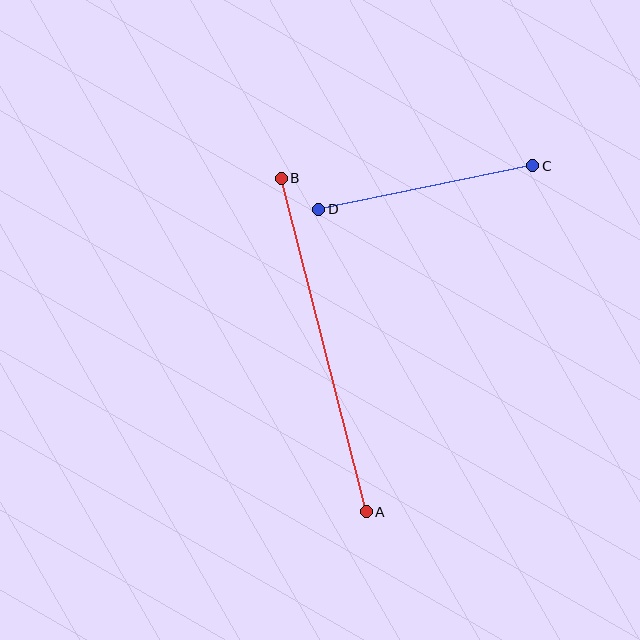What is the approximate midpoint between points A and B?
The midpoint is at approximately (324, 345) pixels.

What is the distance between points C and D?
The distance is approximately 218 pixels.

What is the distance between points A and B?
The distance is approximately 344 pixels.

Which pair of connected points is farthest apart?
Points A and B are farthest apart.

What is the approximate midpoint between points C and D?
The midpoint is at approximately (426, 188) pixels.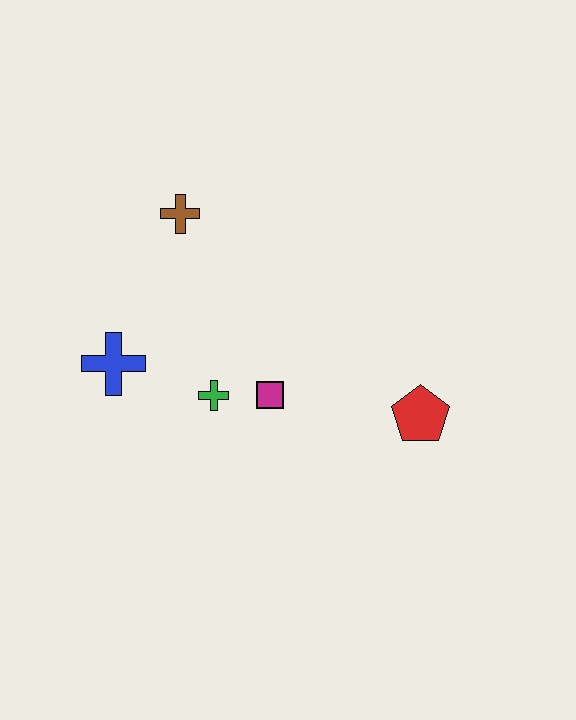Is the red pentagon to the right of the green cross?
Yes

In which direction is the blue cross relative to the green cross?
The blue cross is to the left of the green cross.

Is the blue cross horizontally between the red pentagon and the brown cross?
No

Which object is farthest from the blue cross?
The red pentagon is farthest from the blue cross.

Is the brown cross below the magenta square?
No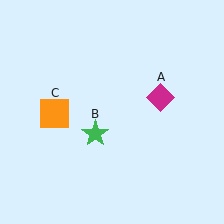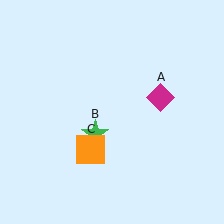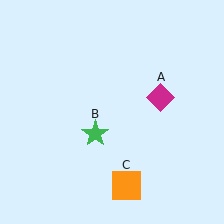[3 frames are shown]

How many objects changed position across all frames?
1 object changed position: orange square (object C).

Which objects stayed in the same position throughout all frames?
Magenta diamond (object A) and green star (object B) remained stationary.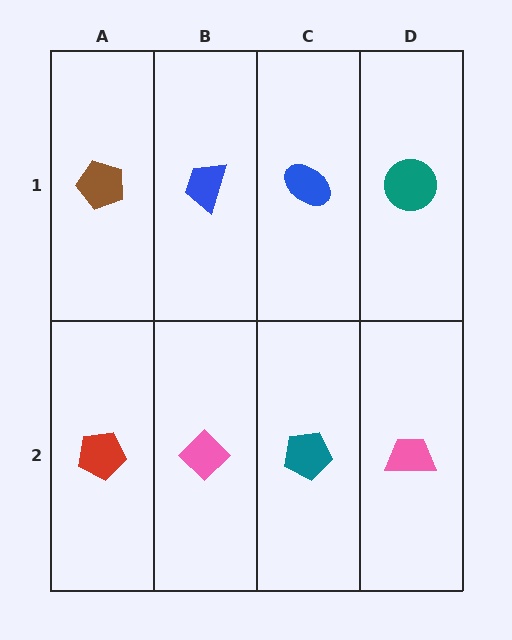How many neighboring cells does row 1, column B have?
3.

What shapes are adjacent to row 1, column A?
A red pentagon (row 2, column A), a blue trapezoid (row 1, column B).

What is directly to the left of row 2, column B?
A red pentagon.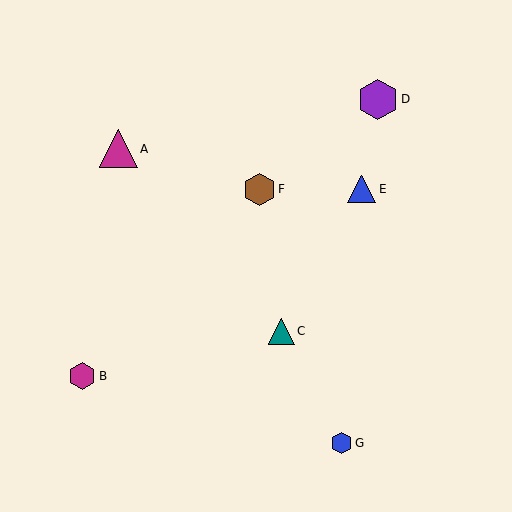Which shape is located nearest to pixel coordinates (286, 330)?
The teal triangle (labeled C) at (281, 331) is nearest to that location.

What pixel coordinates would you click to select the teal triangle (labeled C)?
Click at (281, 331) to select the teal triangle C.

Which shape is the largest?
The purple hexagon (labeled D) is the largest.